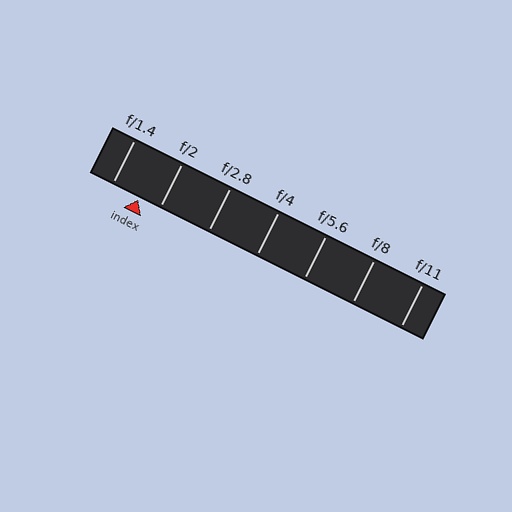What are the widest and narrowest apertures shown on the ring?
The widest aperture shown is f/1.4 and the narrowest is f/11.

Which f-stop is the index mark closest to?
The index mark is closest to f/2.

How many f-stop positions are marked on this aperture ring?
There are 7 f-stop positions marked.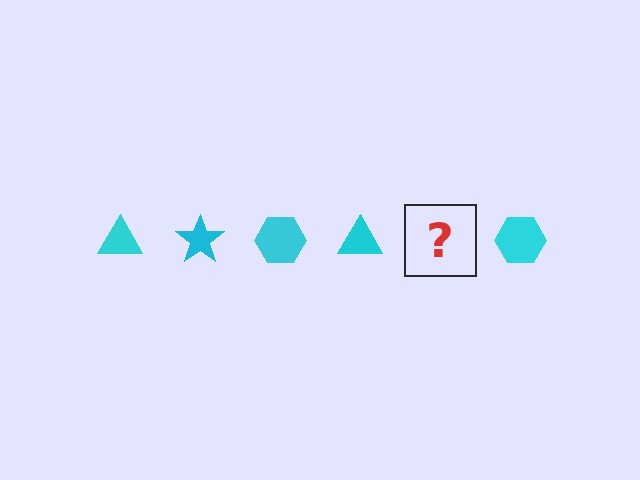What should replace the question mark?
The question mark should be replaced with a cyan star.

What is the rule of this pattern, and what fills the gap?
The rule is that the pattern cycles through triangle, star, hexagon shapes in cyan. The gap should be filled with a cyan star.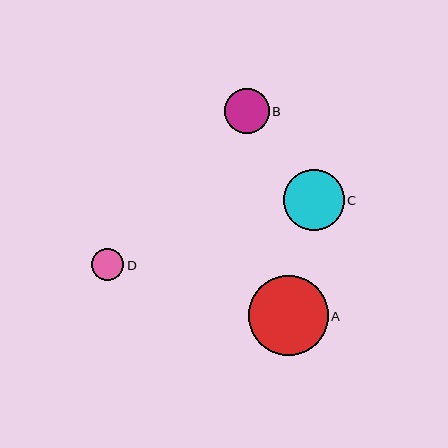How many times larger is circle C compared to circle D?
Circle C is approximately 1.9 times the size of circle D.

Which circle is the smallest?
Circle D is the smallest with a size of approximately 32 pixels.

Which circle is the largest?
Circle A is the largest with a size of approximately 80 pixels.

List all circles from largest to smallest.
From largest to smallest: A, C, B, D.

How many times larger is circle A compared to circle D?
Circle A is approximately 2.5 times the size of circle D.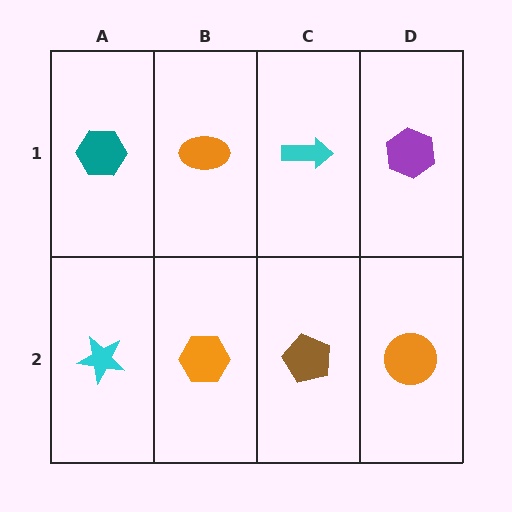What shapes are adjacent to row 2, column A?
A teal hexagon (row 1, column A), an orange hexagon (row 2, column B).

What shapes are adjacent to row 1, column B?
An orange hexagon (row 2, column B), a teal hexagon (row 1, column A), a cyan arrow (row 1, column C).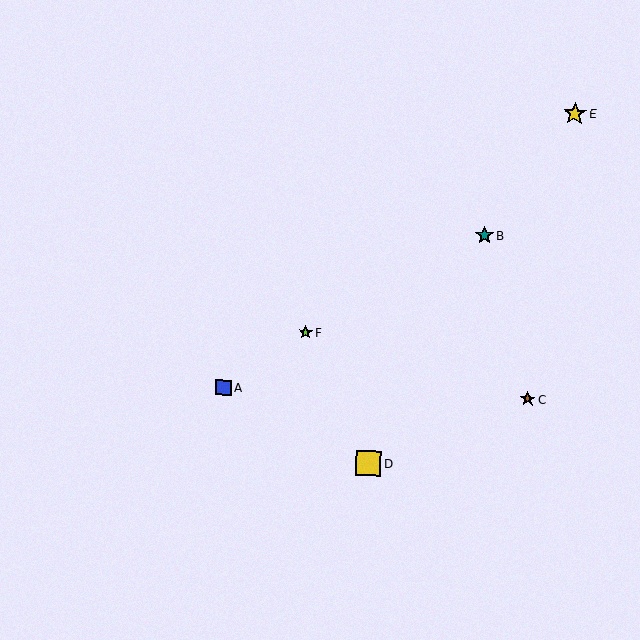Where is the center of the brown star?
The center of the brown star is at (528, 399).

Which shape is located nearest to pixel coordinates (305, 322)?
The lime star (labeled F) at (305, 332) is nearest to that location.